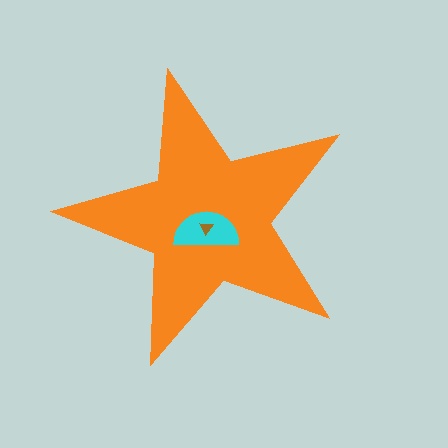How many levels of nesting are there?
3.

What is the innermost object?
The brown triangle.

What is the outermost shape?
The orange star.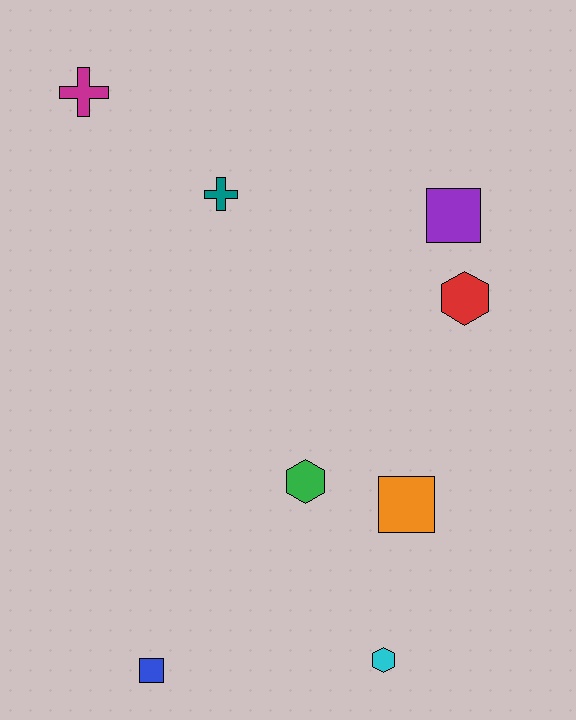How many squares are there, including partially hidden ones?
There are 3 squares.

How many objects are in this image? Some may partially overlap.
There are 8 objects.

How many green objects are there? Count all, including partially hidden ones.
There is 1 green object.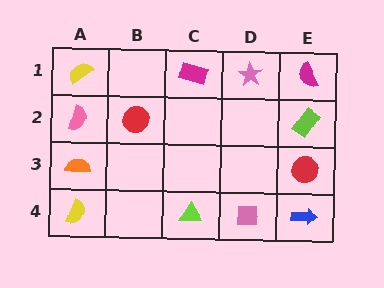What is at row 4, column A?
A yellow semicircle.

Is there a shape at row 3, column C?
No, that cell is empty.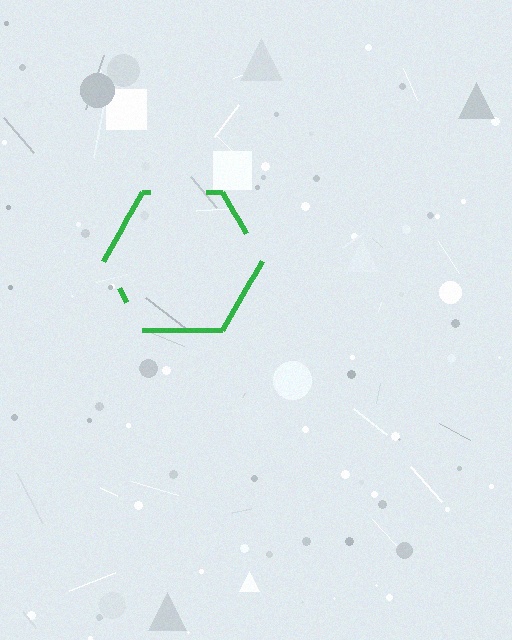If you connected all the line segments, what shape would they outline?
They would outline a hexagon.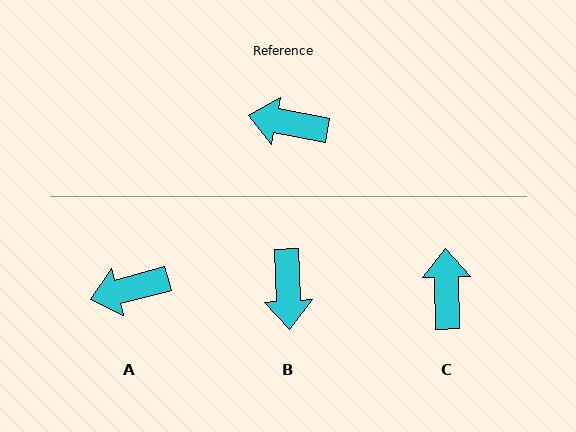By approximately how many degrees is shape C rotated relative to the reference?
Approximately 78 degrees clockwise.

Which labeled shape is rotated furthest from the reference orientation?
B, about 103 degrees away.